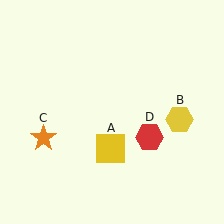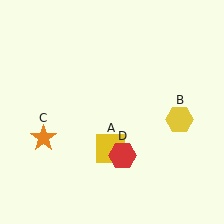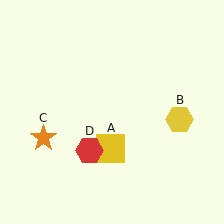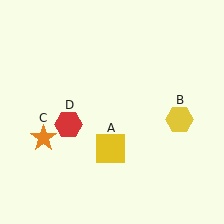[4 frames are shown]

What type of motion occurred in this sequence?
The red hexagon (object D) rotated clockwise around the center of the scene.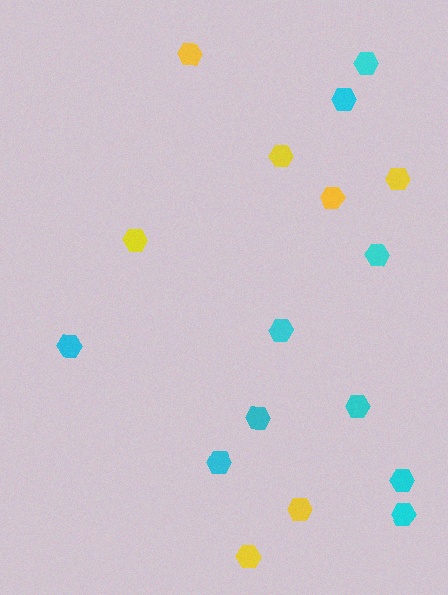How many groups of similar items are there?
There are 2 groups: one group of yellow hexagons (7) and one group of cyan hexagons (10).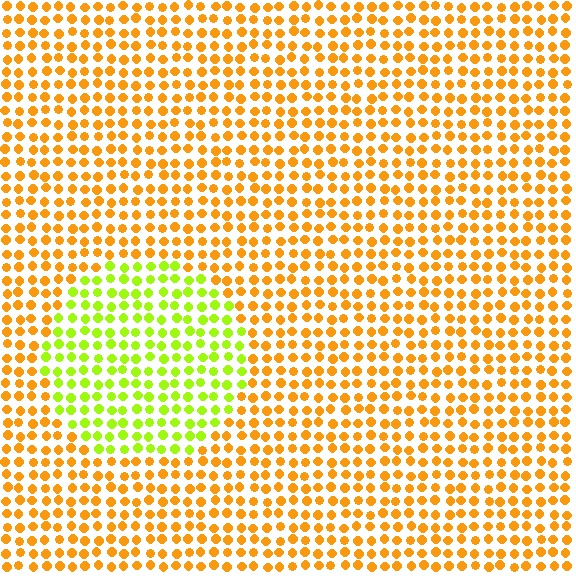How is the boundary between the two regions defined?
The boundary is defined purely by a slight shift in hue (about 48 degrees). Spacing, size, and orientation are identical on both sides.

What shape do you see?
I see a circle.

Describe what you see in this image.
The image is filled with small orange elements in a uniform arrangement. A circle-shaped region is visible where the elements are tinted to a slightly different hue, forming a subtle color boundary.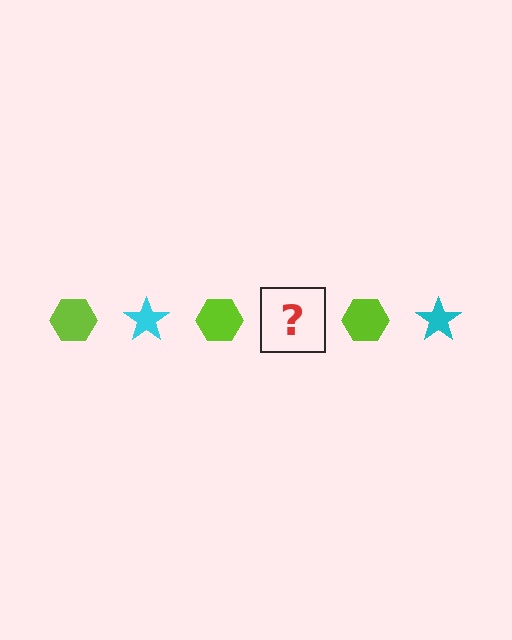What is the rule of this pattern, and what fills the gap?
The rule is that the pattern alternates between lime hexagon and cyan star. The gap should be filled with a cyan star.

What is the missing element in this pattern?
The missing element is a cyan star.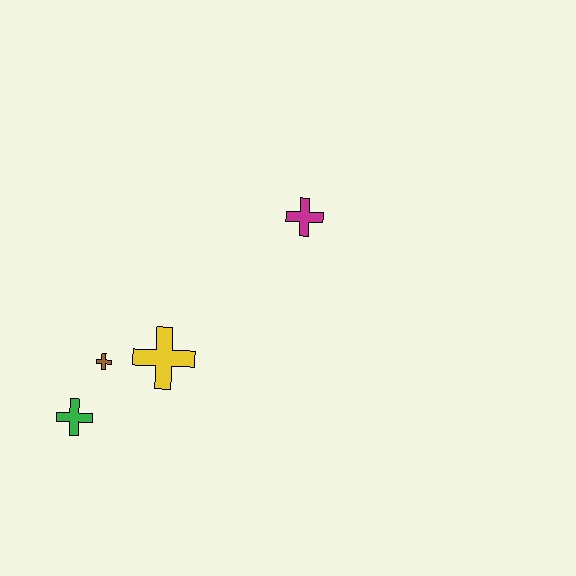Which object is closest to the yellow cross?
The brown cross is closest to the yellow cross.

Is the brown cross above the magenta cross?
No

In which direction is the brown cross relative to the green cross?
The brown cross is above the green cross.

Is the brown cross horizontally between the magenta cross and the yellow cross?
No